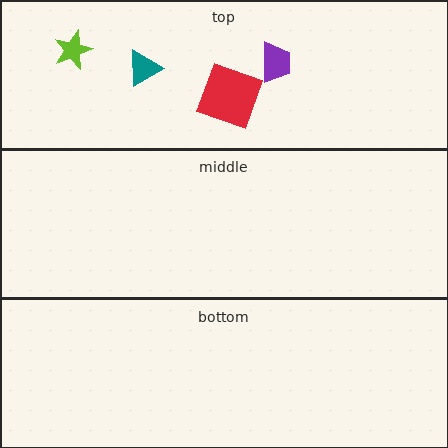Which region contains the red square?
The top region.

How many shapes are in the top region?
4.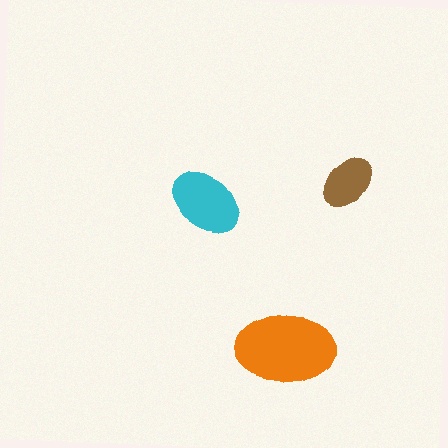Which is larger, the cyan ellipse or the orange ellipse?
The orange one.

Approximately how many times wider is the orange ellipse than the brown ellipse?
About 2 times wider.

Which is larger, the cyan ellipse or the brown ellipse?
The cyan one.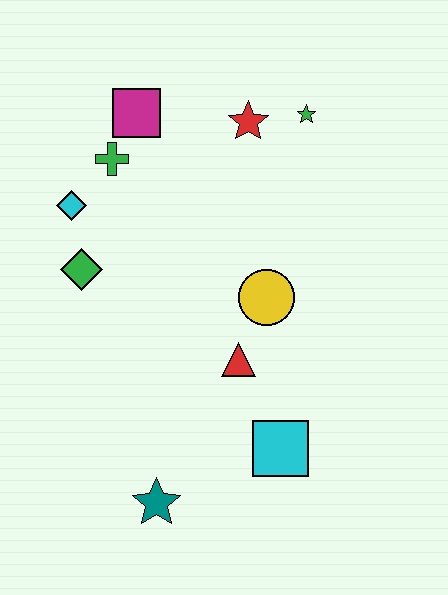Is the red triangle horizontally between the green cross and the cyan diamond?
No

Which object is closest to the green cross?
The magenta square is closest to the green cross.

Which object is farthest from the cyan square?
The magenta square is farthest from the cyan square.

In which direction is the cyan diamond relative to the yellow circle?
The cyan diamond is to the left of the yellow circle.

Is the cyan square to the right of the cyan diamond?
Yes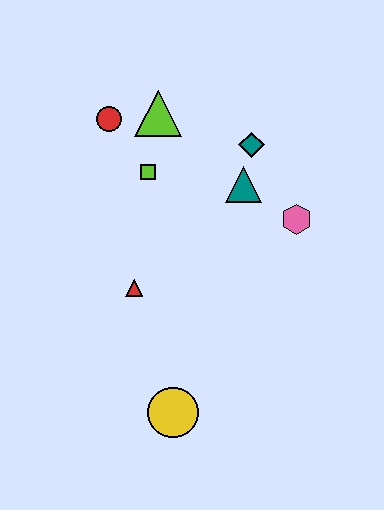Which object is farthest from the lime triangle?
The yellow circle is farthest from the lime triangle.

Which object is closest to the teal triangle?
The teal diamond is closest to the teal triangle.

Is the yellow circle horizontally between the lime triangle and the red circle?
No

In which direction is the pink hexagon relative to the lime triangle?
The pink hexagon is to the right of the lime triangle.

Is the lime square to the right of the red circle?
Yes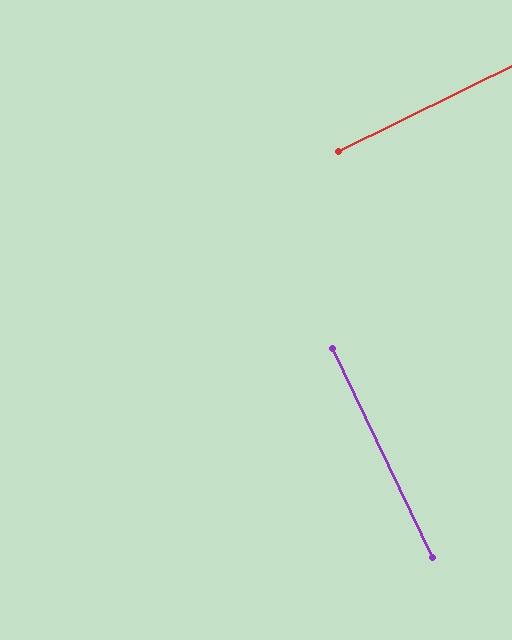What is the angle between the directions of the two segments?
Approximately 89 degrees.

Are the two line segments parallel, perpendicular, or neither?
Perpendicular — they meet at approximately 89°.